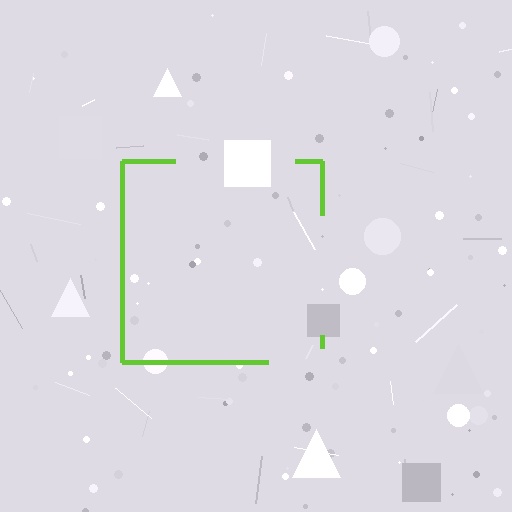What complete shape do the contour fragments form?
The contour fragments form a square.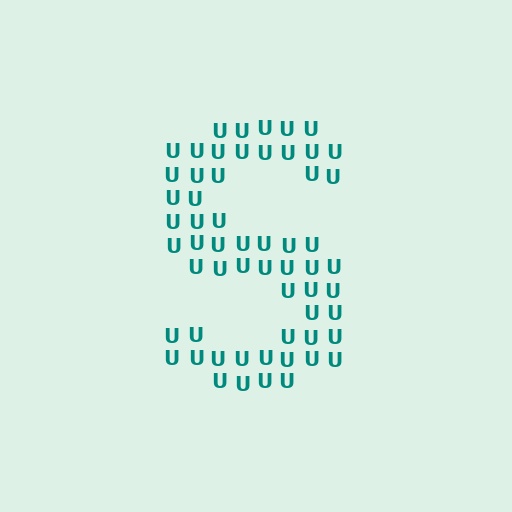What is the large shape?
The large shape is the letter S.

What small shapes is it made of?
It is made of small letter U's.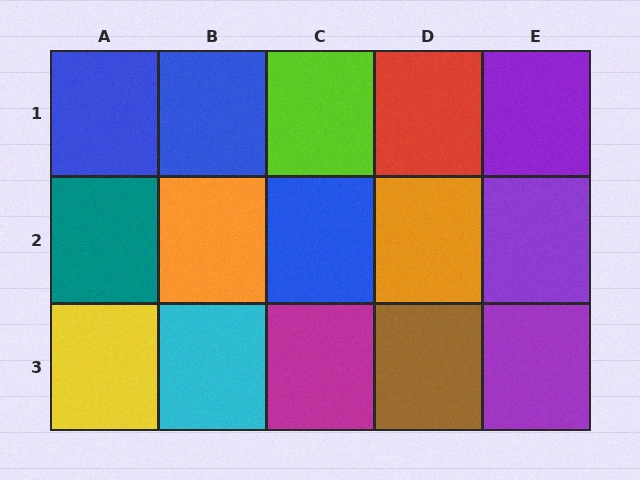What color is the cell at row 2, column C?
Blue.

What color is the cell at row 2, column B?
Orange.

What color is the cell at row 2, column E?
Purple.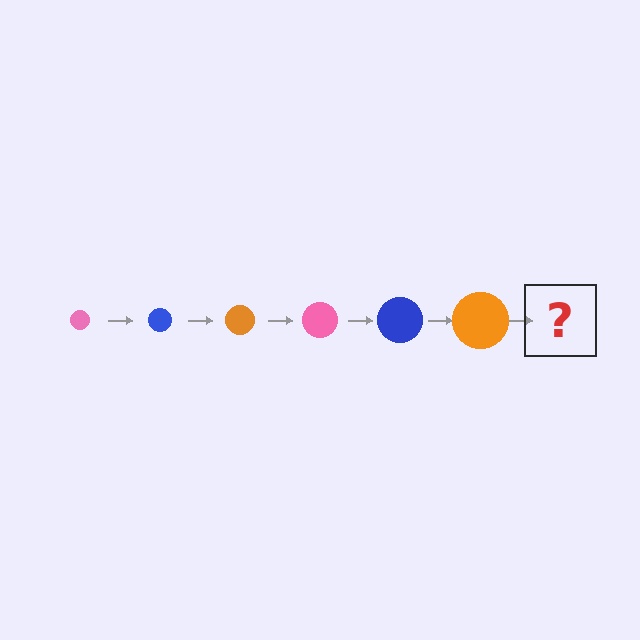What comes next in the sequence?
The next element should be a pink circle, larger than the previous one.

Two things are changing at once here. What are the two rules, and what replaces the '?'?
The two rules are that the circle grows larger each step and the color cycles through pink, blue, and orange. The '?' should be a pink circle, larger than the previous one.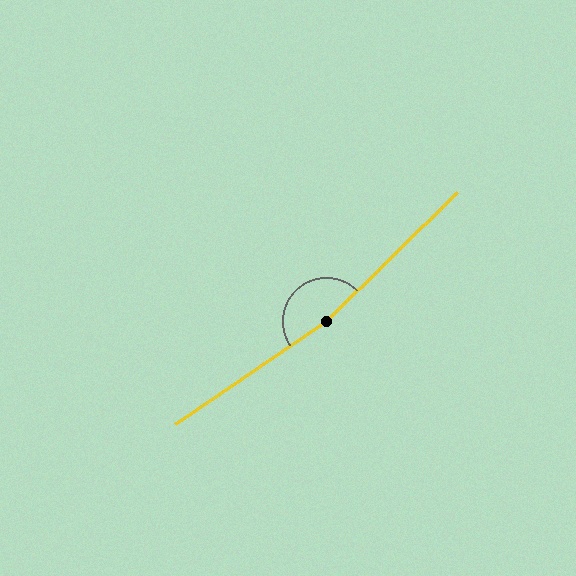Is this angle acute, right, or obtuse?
It is obtuse.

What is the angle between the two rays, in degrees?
Approximately 170 degrees.